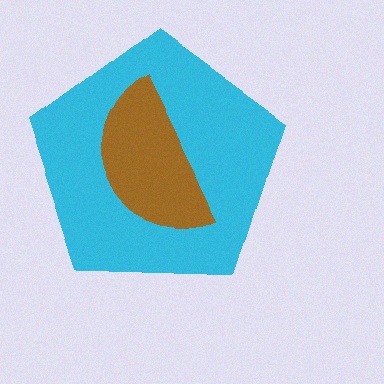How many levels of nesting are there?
2.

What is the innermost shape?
The brown semicircle.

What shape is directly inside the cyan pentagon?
The brown semicircle.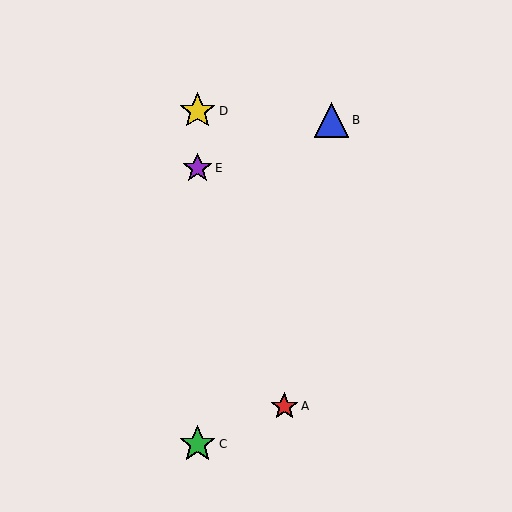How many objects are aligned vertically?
3 objects (C, D, E) are aligned vertically.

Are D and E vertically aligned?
Yes, both are at x≈197.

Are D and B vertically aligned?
No, D is at x≈197 and B is at x≈332.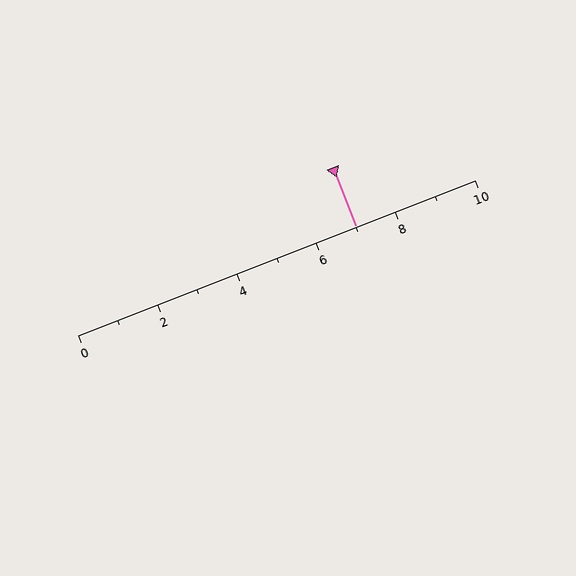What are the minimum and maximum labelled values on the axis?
The axis runs from 0 to 10.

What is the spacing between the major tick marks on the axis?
The major ticks are spaced 2 apart.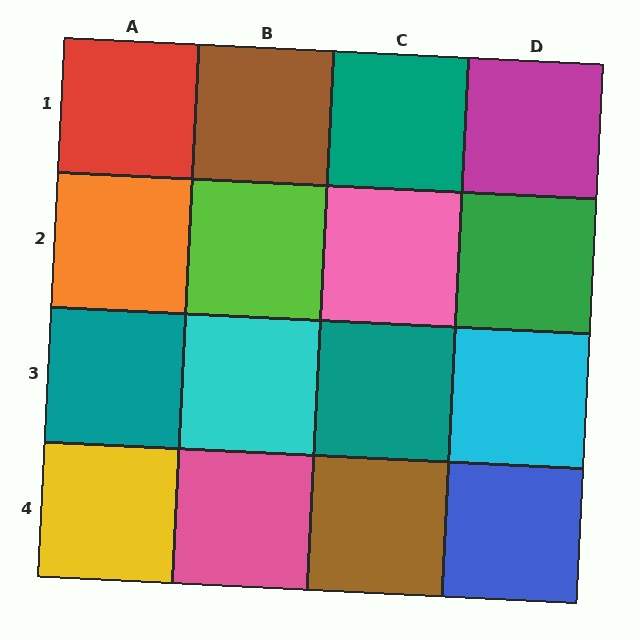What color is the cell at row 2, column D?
Green.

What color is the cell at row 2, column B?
Lime.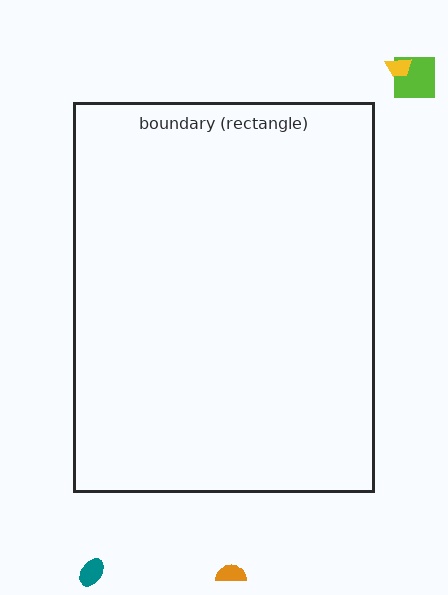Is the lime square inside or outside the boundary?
Outside.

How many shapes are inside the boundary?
0 inside, 4 outside.